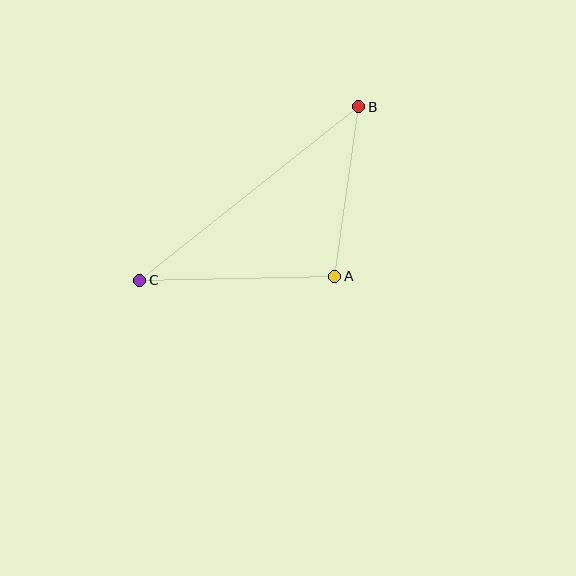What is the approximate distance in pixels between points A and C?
The distance between A and C is approximately 195 pixels.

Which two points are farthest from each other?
Points B and C are farthest from each other.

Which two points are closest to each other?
Points A and B are closest to each other.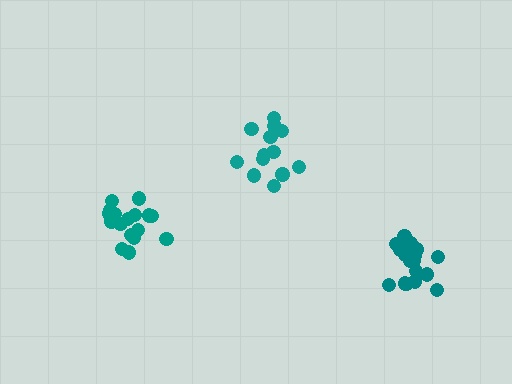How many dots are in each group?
Group 1: 13 dots, Group 2: 17 dots, Group 3: 17 dots (47 total).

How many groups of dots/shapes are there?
There are 3 groups.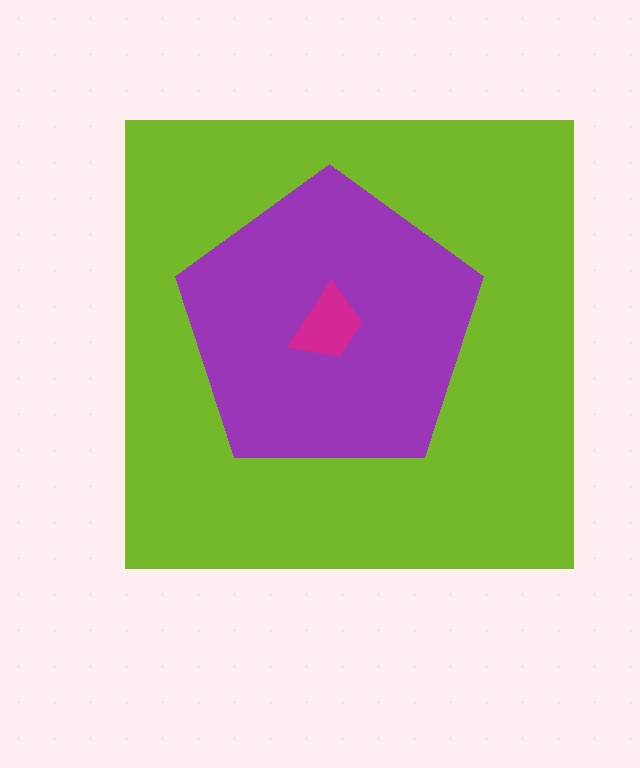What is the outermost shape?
The lime square.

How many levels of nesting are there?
3.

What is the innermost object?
The magenta trapezoid.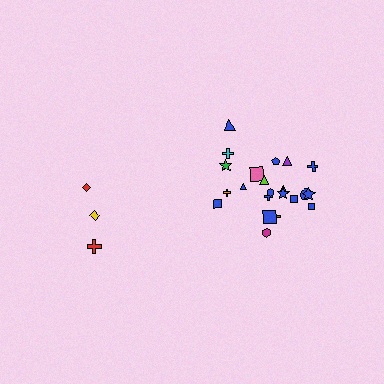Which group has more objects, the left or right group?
The right group.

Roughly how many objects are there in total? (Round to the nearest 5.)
Roughly 25 objects in total.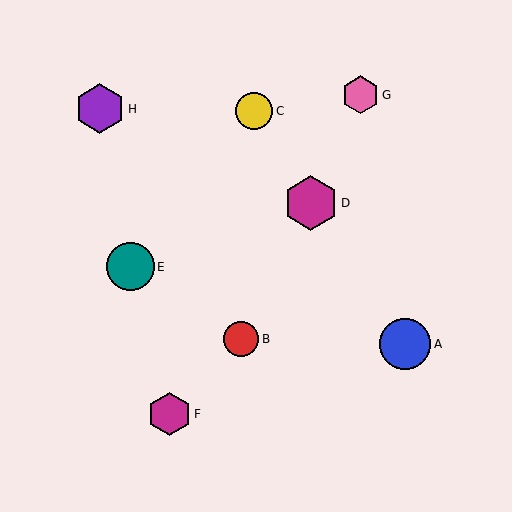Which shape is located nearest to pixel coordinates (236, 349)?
The red circle (labeled B) at (241, 339) is nearest to that location.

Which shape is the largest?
The magenta hexagon (labeled D) is the largest.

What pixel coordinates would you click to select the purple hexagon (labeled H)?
Click at (100, 109) to select the purple hexagon H.